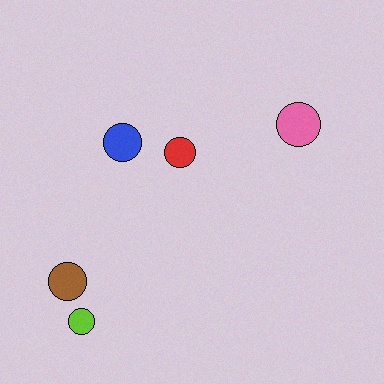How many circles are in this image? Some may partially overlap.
There are 5 circles.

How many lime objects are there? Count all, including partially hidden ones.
There is 1 lime object.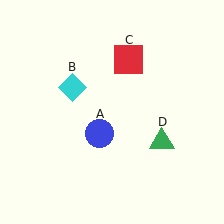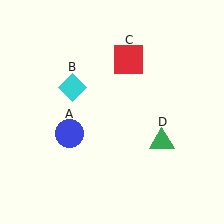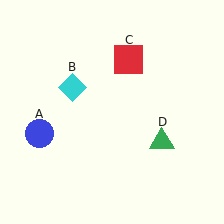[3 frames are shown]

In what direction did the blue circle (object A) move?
The blue circle (object A) moved left.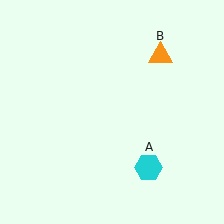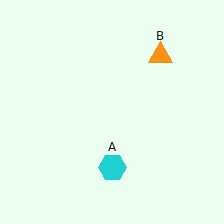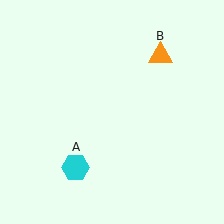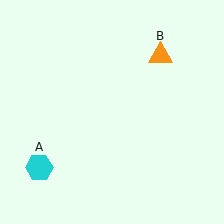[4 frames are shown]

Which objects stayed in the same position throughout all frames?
Orange triangle (object B) remained stationary.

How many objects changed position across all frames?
1 object changed position: cyan hexagon (object A).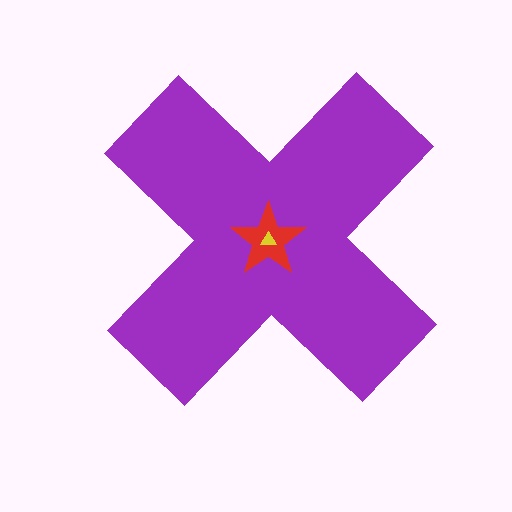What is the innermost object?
The yellow triangle.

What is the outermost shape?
The purple cross.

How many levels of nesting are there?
3.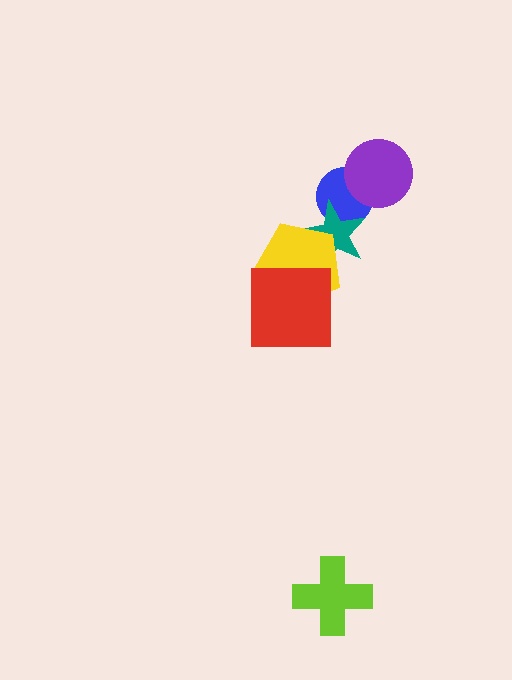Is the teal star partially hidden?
Yes, it is partially covered by another shape.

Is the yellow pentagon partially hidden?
Yes, it is partially covered by another shape.